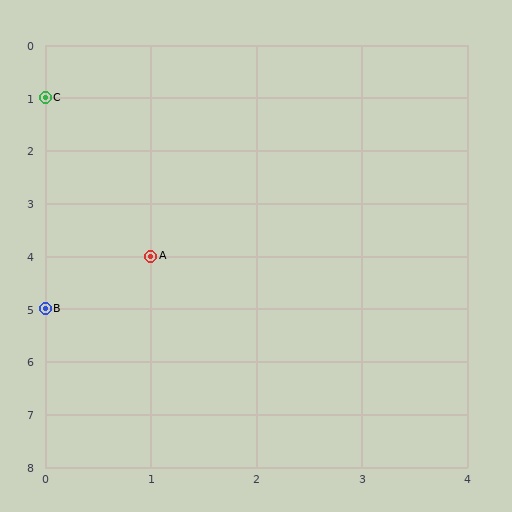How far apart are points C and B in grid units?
Points C and B are 4 rows apart.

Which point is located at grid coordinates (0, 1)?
Point C is at (0, 1).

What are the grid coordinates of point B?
Point B is at grid coordinates (0, 5).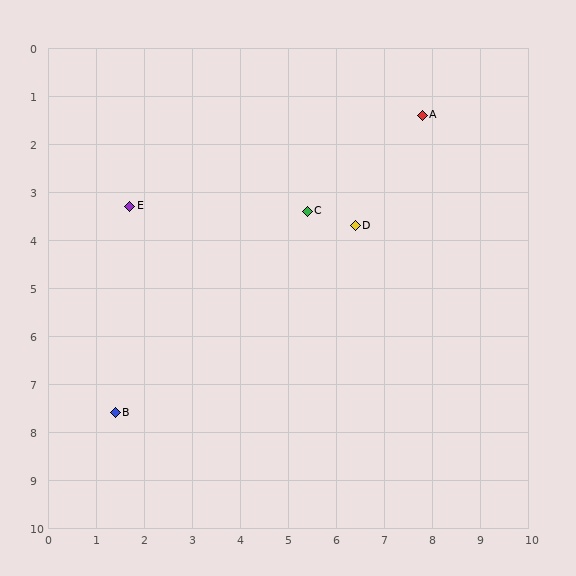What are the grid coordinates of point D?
Point D is at approximately (6.4, 3.7).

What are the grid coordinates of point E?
Point E is at approximately (1.7, 3.3).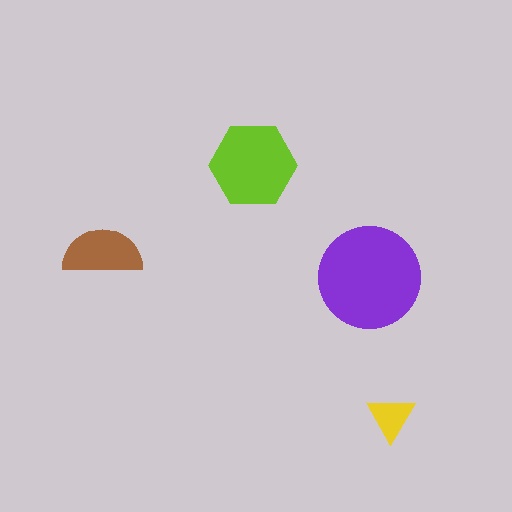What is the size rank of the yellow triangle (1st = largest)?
4th.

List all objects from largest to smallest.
The purple circle, the lime hexagon, the brown semicircle, the yellow triangle.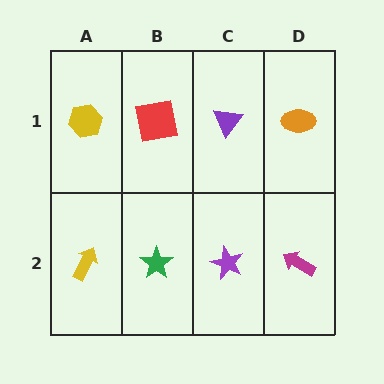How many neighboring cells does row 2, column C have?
3.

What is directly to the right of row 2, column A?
A green star.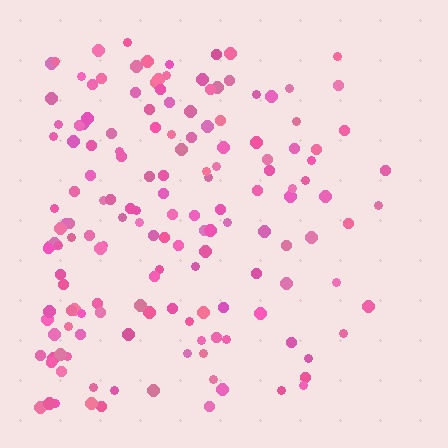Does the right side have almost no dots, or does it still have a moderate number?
Still a moderate number, just noticeably fewer than the left.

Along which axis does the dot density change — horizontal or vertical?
Horizontal.